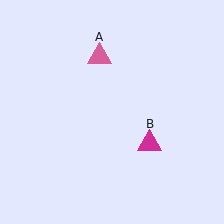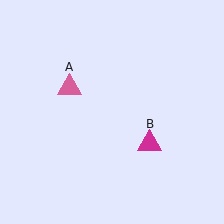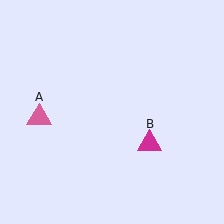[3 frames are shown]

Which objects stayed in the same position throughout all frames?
Magenta triangle (object B) remained stationary.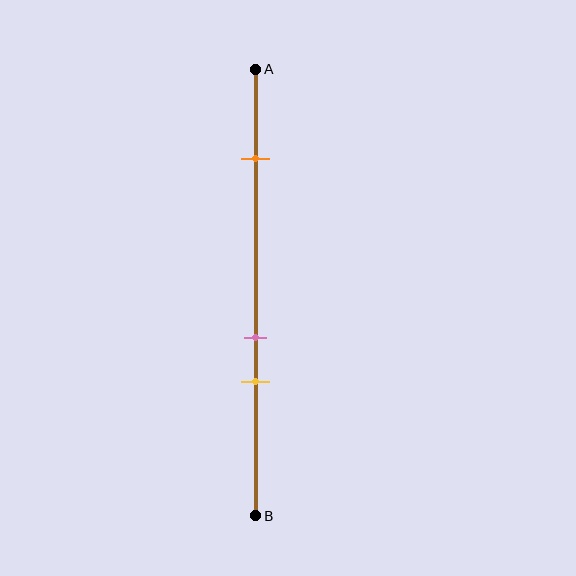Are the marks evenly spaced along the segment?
No, the marks are not evenly spaced.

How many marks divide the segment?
There are 3 marks dividing the segment.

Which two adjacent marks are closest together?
The pink and yellow marks are the closest adjacent pair.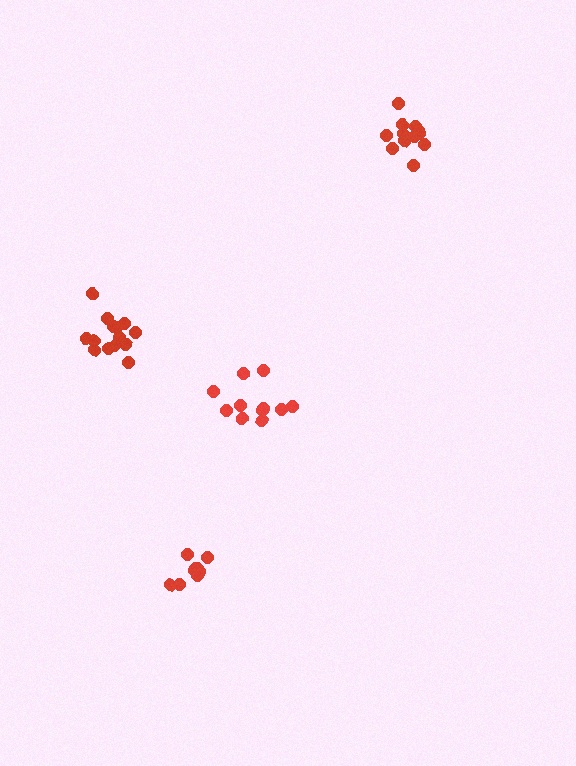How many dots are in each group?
Group 1: 9 dots, Group 2: 12 dots, Group 3: 14 dots, Group 4: 11 dots (46 total).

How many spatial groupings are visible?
There are 4 spatial groupings.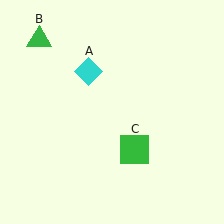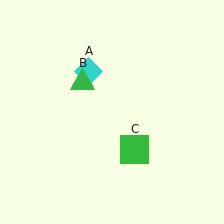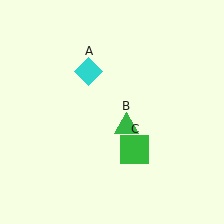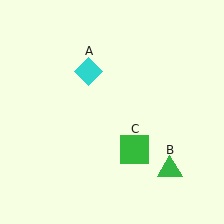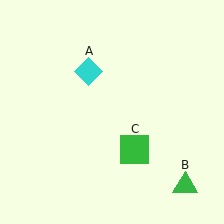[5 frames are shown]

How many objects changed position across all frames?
1 object changed position: green triangle (object B).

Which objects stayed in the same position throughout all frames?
Cyan diamond (object A) and green square (object C) remained stationary.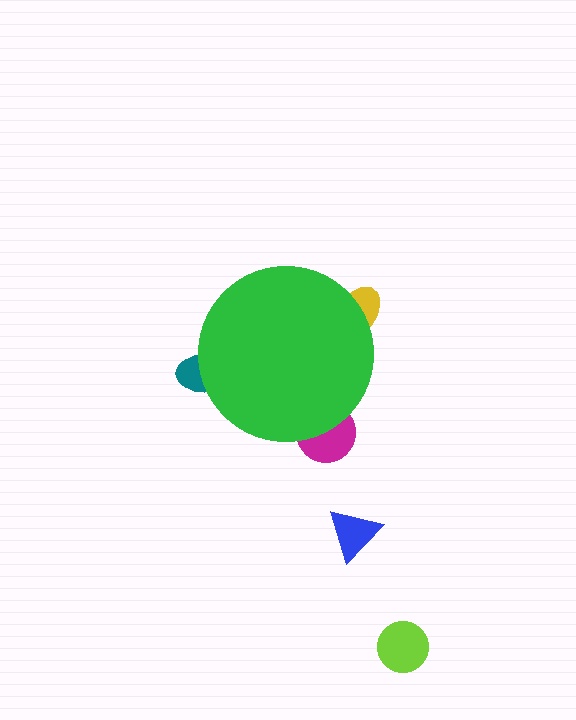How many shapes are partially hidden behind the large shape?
3 shapes are partially hidden.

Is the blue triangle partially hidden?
No, the blue triangle is fully visible.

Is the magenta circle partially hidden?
Yes, the magenta circle is partially hidden behind the green circle.